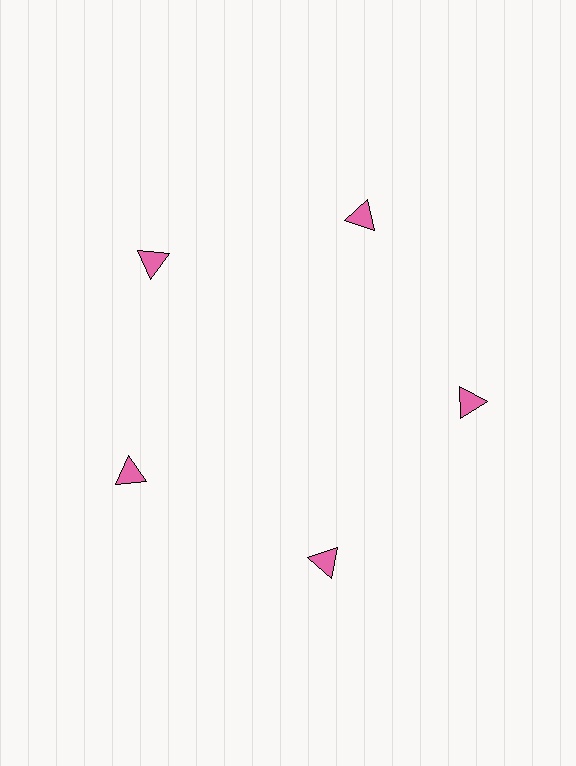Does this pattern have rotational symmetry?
Yes, this pattern has 5-fold rotational symmetry. It looks the same after rotating 72 degrees around the center.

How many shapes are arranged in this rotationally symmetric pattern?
There are 5 shapes, arranged in 5 groups of 1.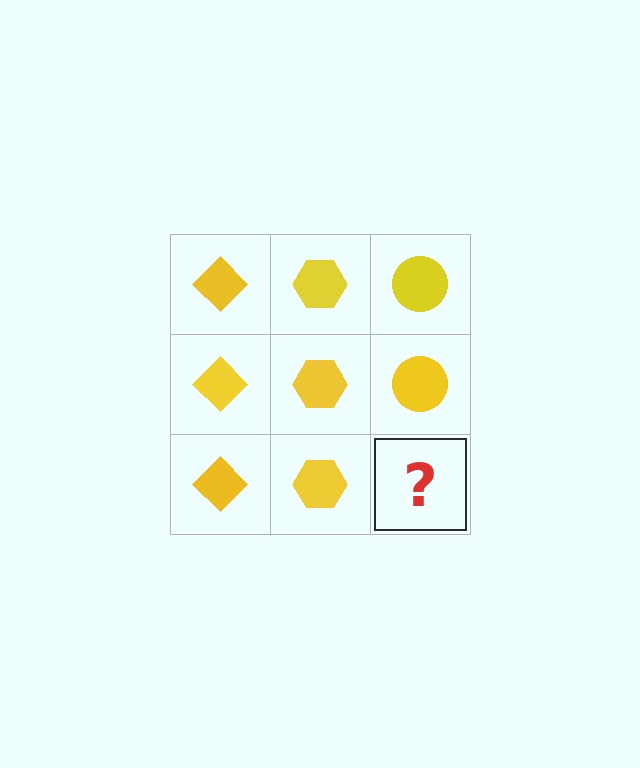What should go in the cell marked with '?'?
The missing cell should contain a yellow circle.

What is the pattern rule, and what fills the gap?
The rule is that each column has a consistent shape. The gap should be filled with a yellow circle.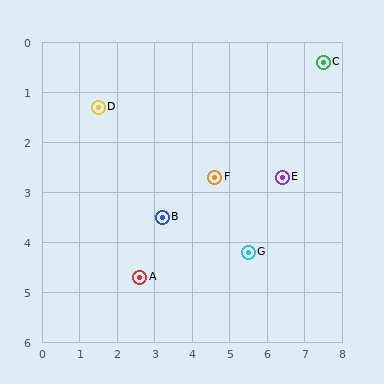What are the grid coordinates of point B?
Point B is at approximately (3.2, 3.5).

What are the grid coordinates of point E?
Point E is at approximately (6.4, 2.7).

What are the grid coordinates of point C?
Point C is at approximately (7.5, 0.4).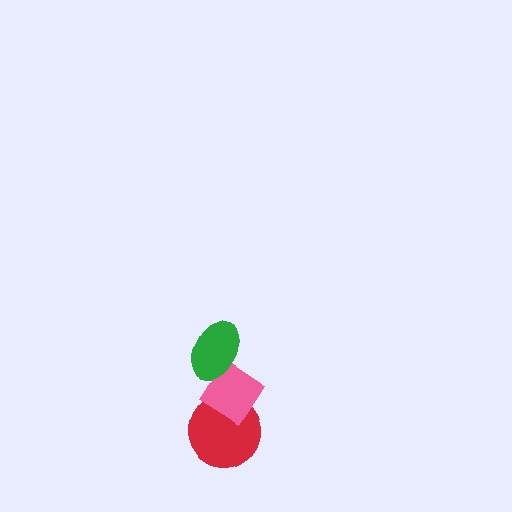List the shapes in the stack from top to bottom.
From top to bottom: the green ellipse, the pink diamond, the red circle.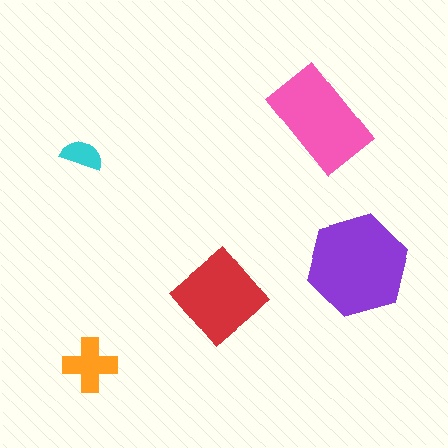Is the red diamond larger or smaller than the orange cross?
Larger.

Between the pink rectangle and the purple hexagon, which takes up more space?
The purple hexagon.